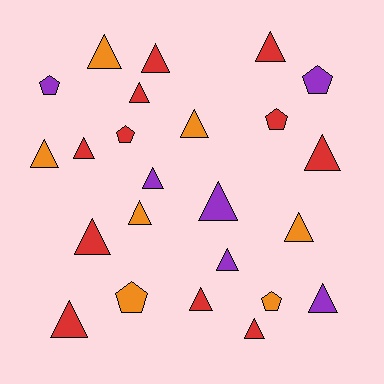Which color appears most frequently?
Red, with 11 objects.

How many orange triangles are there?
There are 5 orange triangles.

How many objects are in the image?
There are 24 objects.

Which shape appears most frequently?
Triangle, with 18 objects.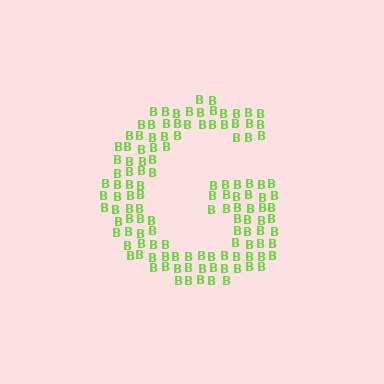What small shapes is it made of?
It is made of small letter B's.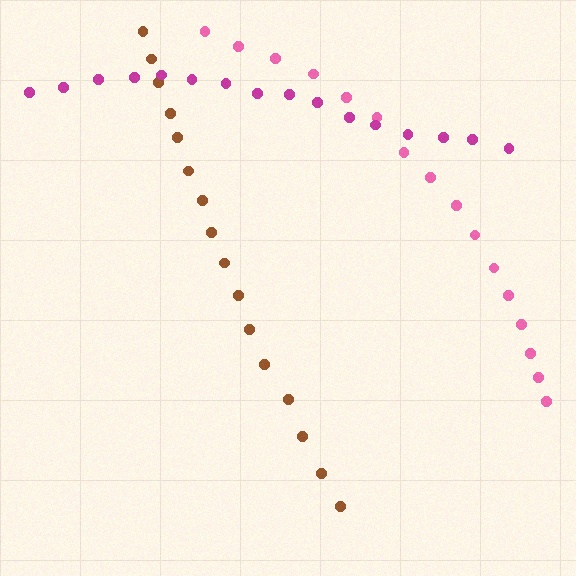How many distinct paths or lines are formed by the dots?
There are 3 distinct paths.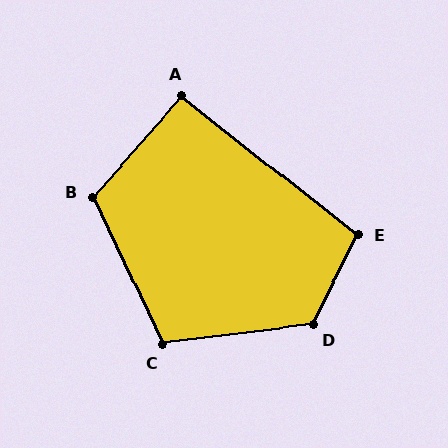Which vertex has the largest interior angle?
D, at approximately 124 degrees.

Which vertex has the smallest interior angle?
A, at approximately 93 degrees.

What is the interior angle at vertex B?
Approximately 113 degrees (obtuse).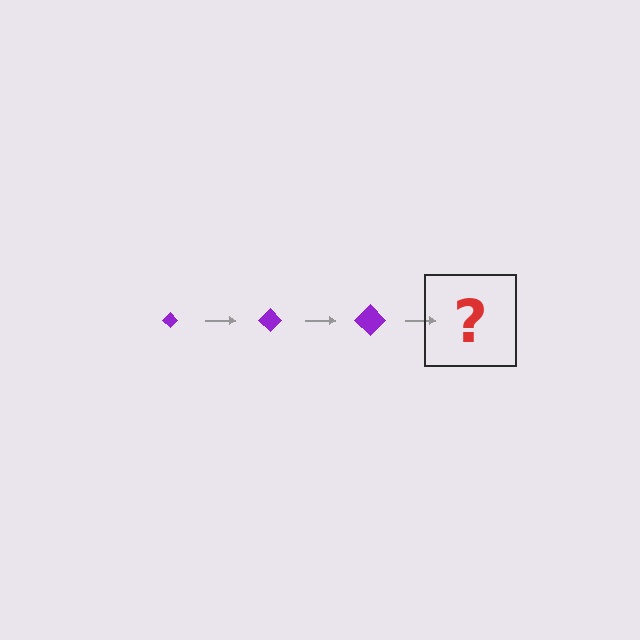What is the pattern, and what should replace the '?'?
The pattern is that the diamond gets progressively larger each step. The '?' should be a purple diamond, larger than the previous one.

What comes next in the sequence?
The next element should be a purple diamond, larger than the previous one.